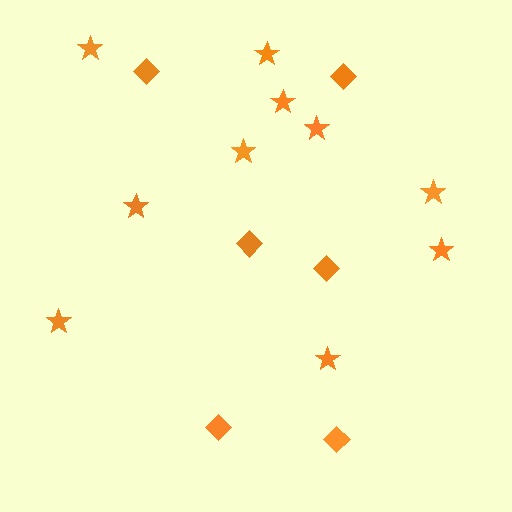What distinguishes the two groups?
There are 2 groups: one group of stars (10) and one group of diamonds (6).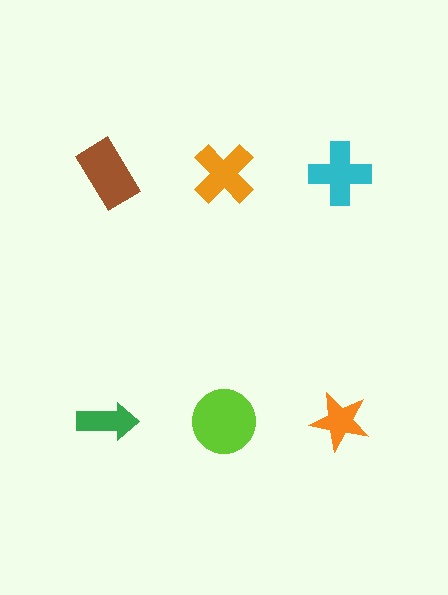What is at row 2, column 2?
A lime circle.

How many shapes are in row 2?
3 shapes.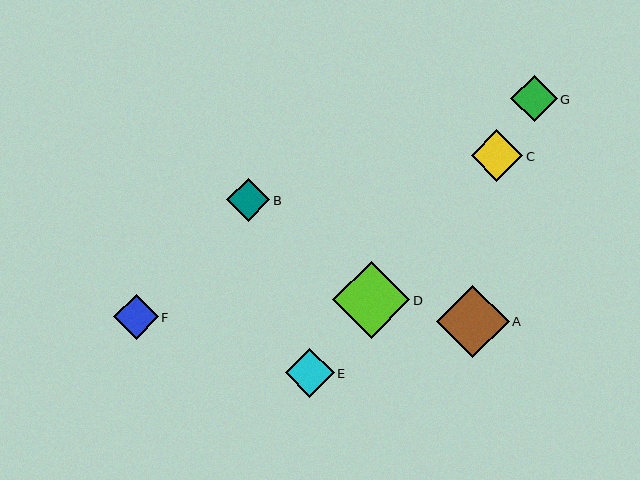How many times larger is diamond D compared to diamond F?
Diamond D is approximately 1.7 times the size of diamond F.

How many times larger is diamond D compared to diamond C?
Diamond D is approximately 1.5 times the size of diamond C.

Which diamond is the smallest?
Diamond B is the smallest with a size of approximately 43 pixels.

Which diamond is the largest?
Diamond D is the largest with a size of approximately 77 pixels.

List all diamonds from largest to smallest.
From largest to smallest: D, A, C, E, G, F, B.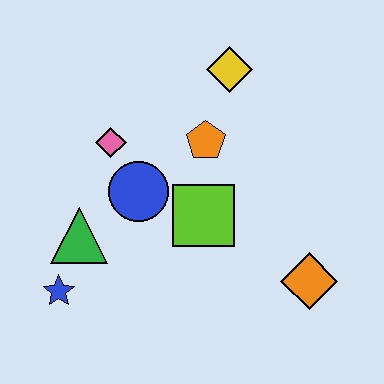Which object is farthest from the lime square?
The blue star is farthest from the lime square.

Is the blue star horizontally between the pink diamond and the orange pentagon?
No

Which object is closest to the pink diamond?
The blue circle is closest to the pink diamond.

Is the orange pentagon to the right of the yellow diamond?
No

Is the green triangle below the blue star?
No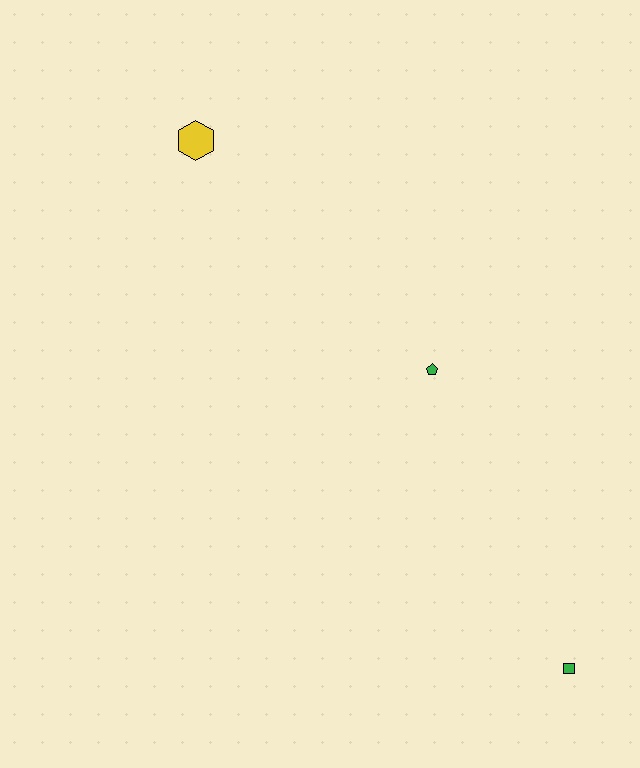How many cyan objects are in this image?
There are no cyan objects.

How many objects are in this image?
There are 3 objects.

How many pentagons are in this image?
There is 1 pentagon.